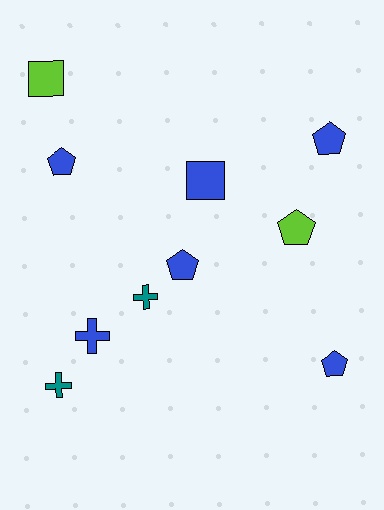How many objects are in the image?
There are 10 objects.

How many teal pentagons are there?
There are no teal pentagons.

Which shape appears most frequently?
Pentagon, with 5 objects.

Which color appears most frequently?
Blue, with 6 objects.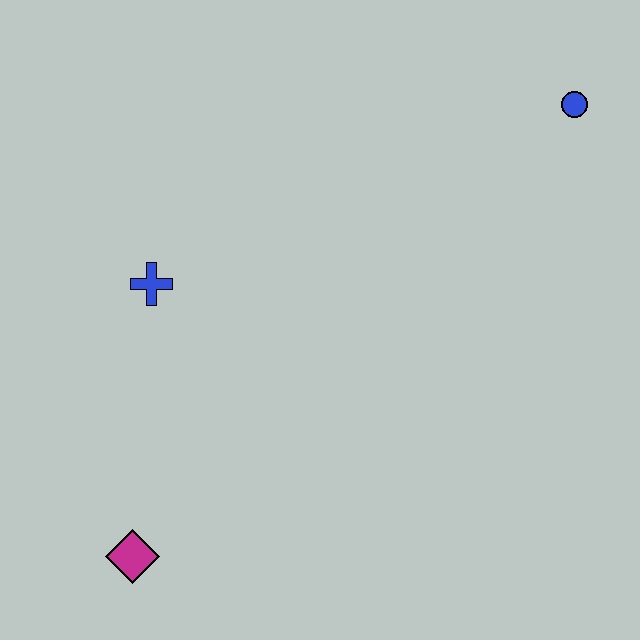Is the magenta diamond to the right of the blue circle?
No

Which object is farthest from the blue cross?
The blue circle is farthest from the blue cross.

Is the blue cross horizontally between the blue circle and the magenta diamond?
Yes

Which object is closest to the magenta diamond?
The blue cross is closest to the magenta diamond.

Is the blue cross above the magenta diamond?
Yes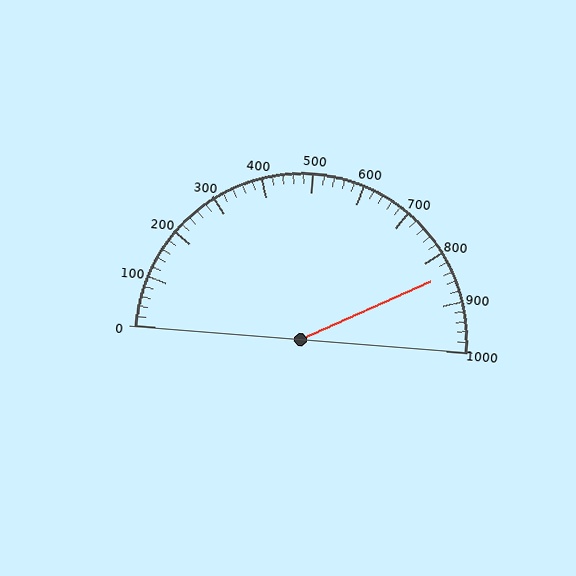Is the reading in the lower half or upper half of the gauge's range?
The reading is in the upper half of the range (0 to 1000).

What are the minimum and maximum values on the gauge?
The gauge ranges from 0 to 1000.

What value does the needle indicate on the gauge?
The needle indicates approximately 840.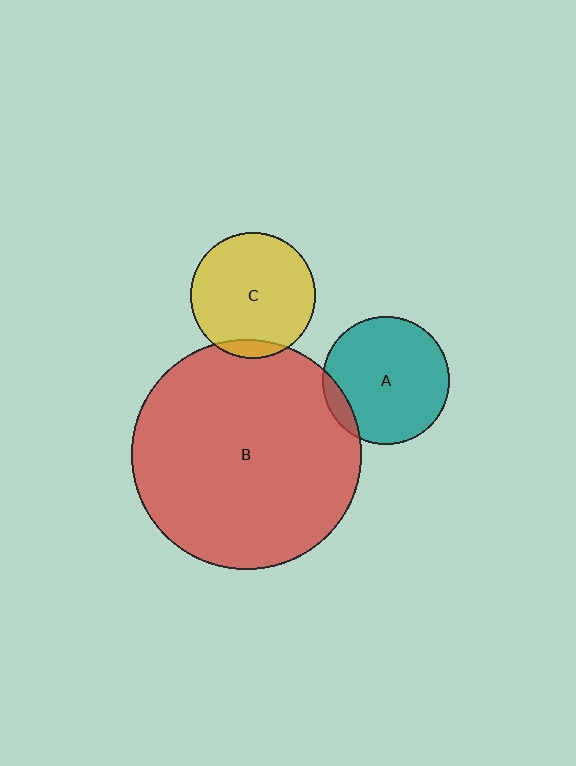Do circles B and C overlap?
Yes.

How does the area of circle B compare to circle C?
Approximately 3.3 times.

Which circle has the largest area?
Circle B (red).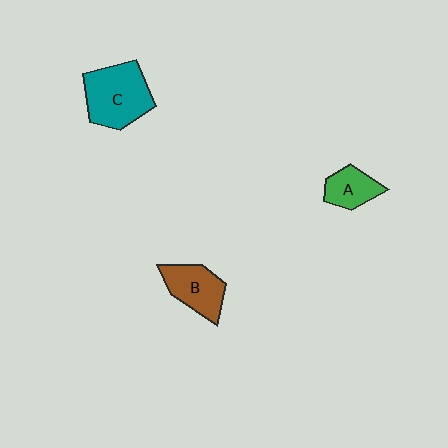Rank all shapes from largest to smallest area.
From largest to smallest: C (teal), B (brown), A (green).